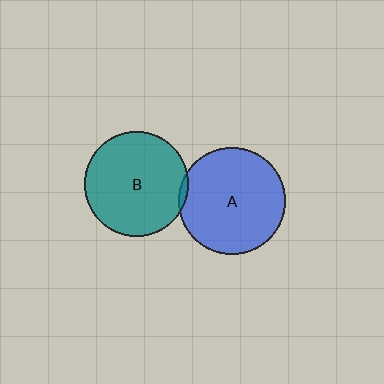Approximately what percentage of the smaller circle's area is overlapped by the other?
Approximately 5%.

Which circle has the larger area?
Circle A (blue).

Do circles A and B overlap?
Yes.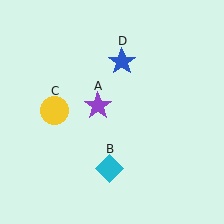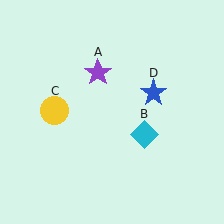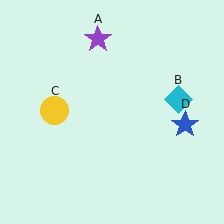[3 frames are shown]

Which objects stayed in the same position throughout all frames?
Yellow circle (object C) remained stationary.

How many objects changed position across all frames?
3 objects changed position: purple star (object A), cyan diamond (object B), blue star (object D).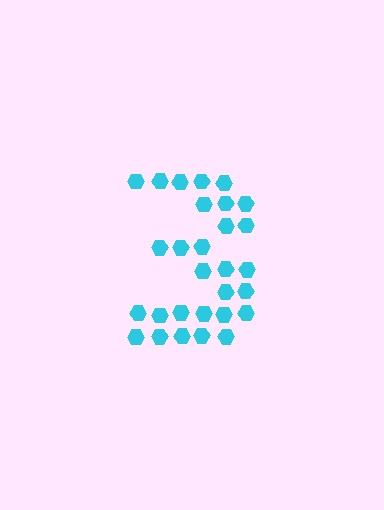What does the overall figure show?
The overall figure shows the digit 3.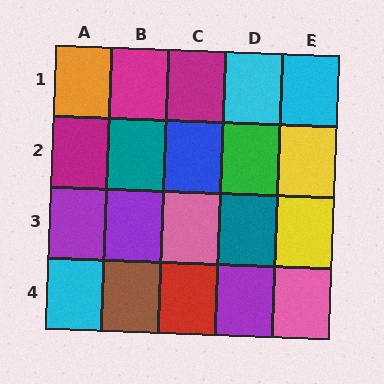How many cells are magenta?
3 cells are magenta.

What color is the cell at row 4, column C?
Red.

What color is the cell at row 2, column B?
Teal.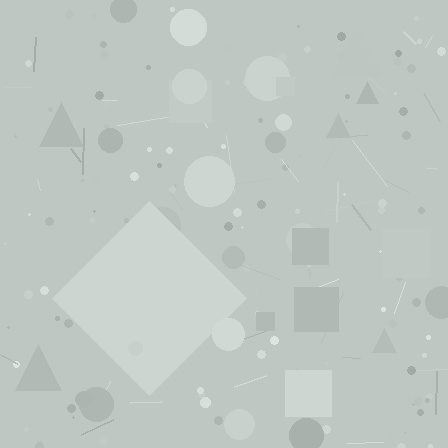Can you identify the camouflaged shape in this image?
The camouflaged shape is a diamond.